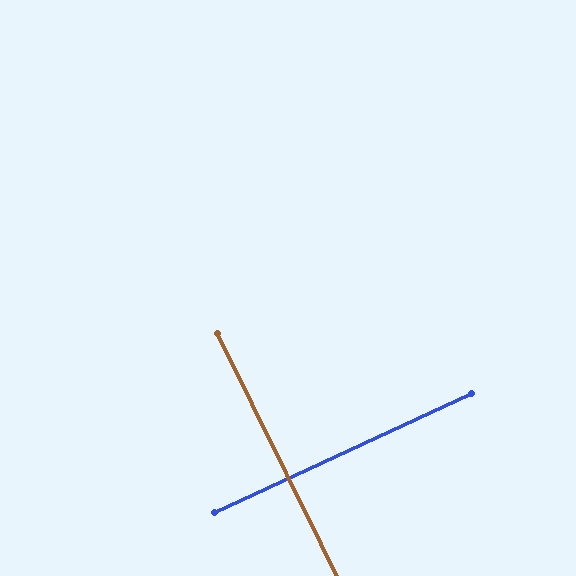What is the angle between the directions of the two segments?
Approximately 89 degrees.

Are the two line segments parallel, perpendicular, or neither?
Perpendicular — they meet at approximately 89°.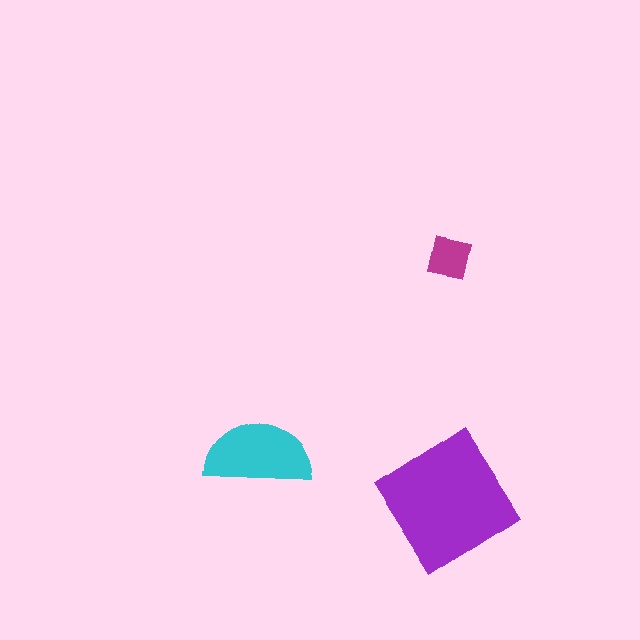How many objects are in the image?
There are 3 objects in the image.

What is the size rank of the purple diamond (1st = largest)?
1st.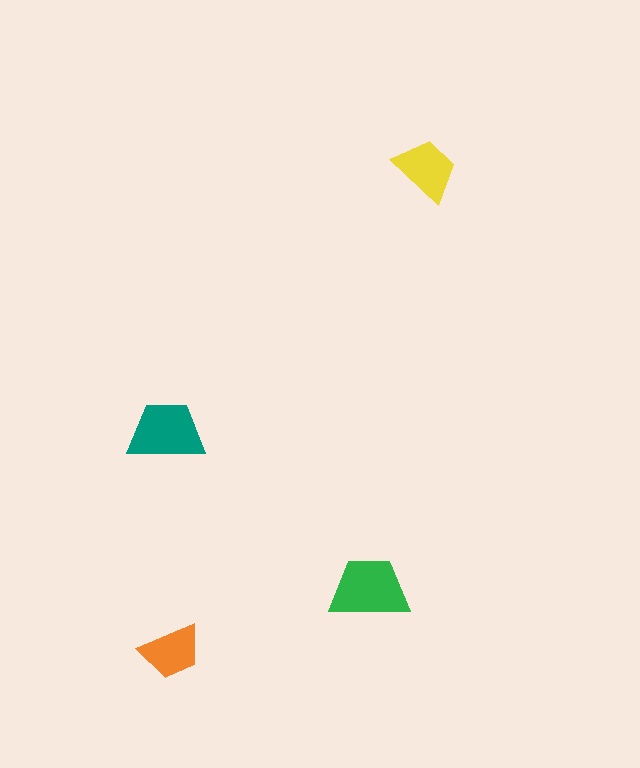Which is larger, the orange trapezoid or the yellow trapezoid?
The yellow one.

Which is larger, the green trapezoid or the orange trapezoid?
The green one.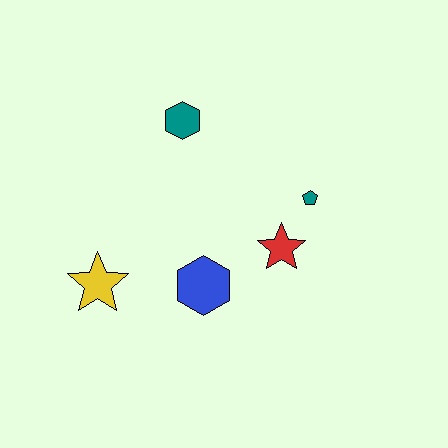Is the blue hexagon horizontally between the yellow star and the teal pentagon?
Yes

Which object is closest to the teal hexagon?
The teal pentagon is closest to the teal hexagon.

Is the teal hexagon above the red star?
Yes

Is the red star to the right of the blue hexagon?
Yes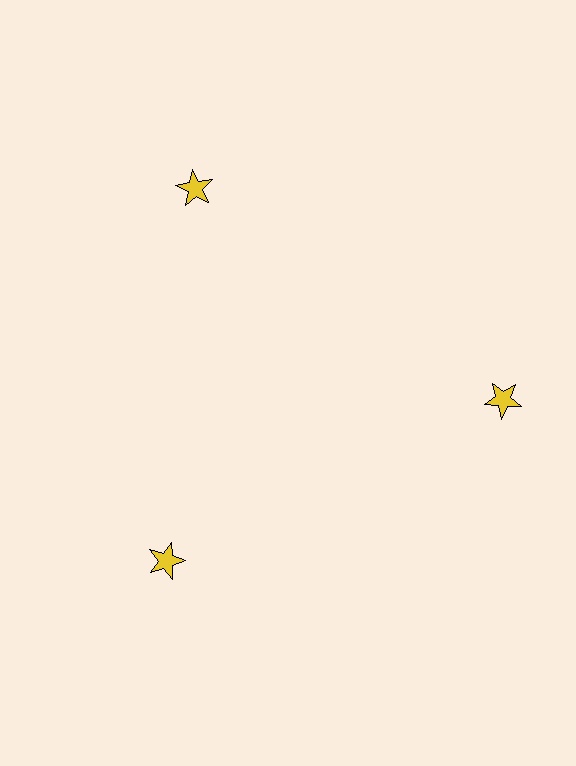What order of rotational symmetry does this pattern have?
This pattern has 3-fold rotational symmetry.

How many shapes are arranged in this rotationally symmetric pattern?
There are 3 shapes, arranged in 3 groups of 1.